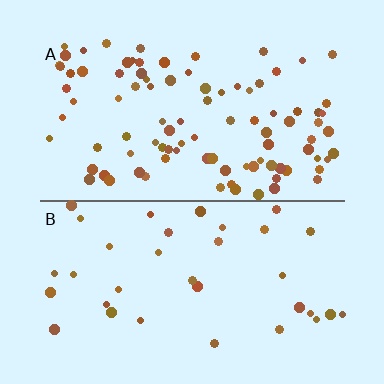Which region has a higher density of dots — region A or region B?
A (the top).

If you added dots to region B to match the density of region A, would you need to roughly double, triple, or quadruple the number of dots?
Approximately triple.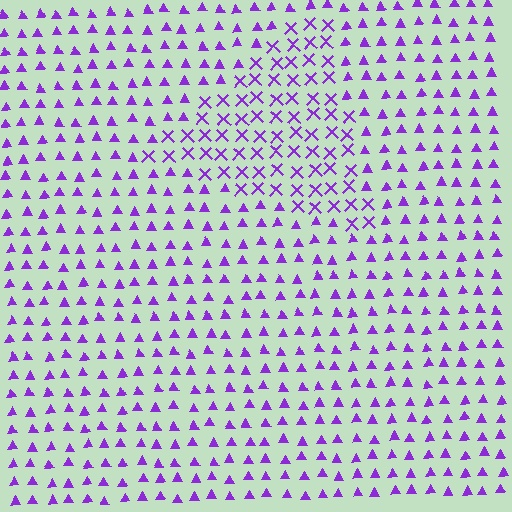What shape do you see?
I see a triangle.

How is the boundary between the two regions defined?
The boundary is defined by a change in element shape: X marks inside vs. triangles outside. All elements share the same color and spacing.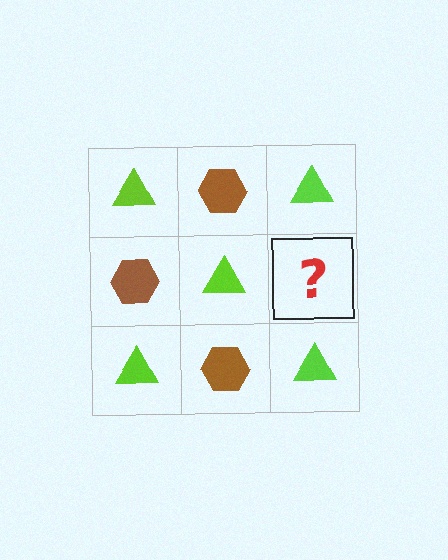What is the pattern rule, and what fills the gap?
The rule is that it alternates lime triangle and brown hexagon in a checkerboard pattern. The gap should be filled with a brown hexagon.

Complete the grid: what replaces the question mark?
The question mark should be replaced with a brown hexagon.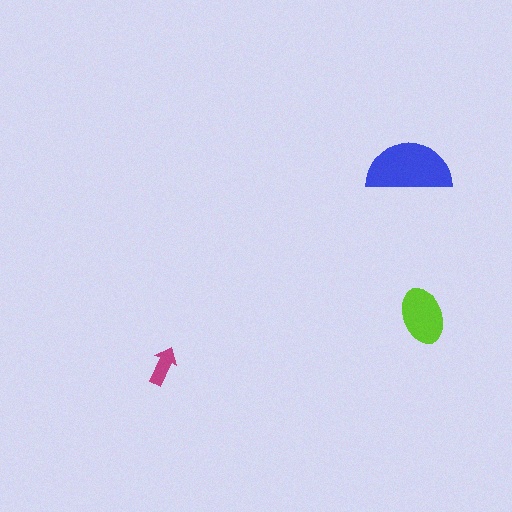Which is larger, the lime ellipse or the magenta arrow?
The lime ellipse.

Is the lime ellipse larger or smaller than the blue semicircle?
Smaller.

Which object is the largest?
The blue semicircle.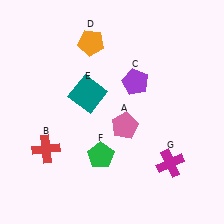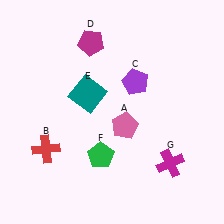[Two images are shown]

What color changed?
The pentagon (D) changed from orange in Image 1 to magenta in Image 2.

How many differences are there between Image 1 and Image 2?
There is 1 difference between the two images.